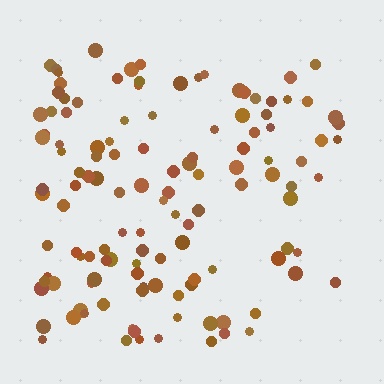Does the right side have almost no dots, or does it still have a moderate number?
Still a moderate number, just noticeably fewer than the left.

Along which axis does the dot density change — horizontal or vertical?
Horizontal.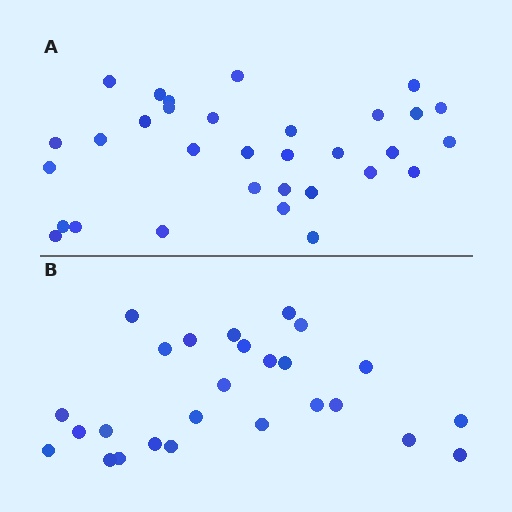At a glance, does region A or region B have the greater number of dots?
Region A (the top region) has more dots.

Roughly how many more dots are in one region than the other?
Region A has about 6 more dots than region B.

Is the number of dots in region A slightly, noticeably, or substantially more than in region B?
Region A has only slightly more — the two regions are fairly close. The ratio is roughly 1.2 to 1.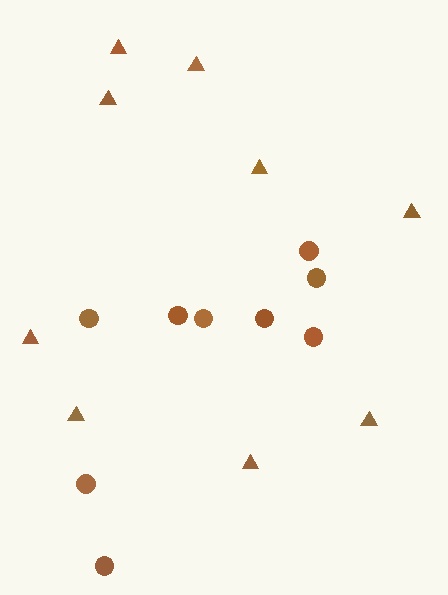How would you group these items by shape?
There are 2 groups: one group of triangles (9) and one group of circles (9).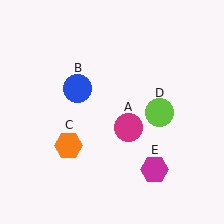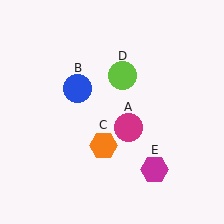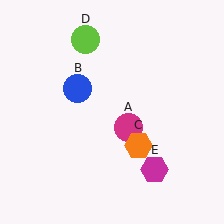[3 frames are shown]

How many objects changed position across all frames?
2 objects changed position: orange hexagon (object C), lime circle (object D).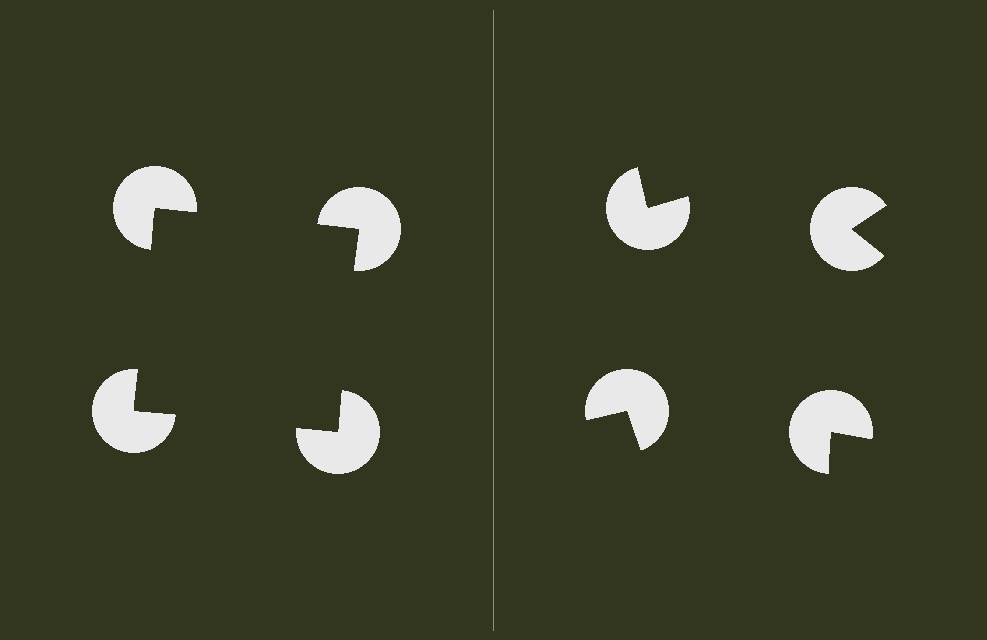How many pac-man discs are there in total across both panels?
8 — 4 on each side.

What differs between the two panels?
The pac-man discs are positioned identically on both sides; only the wedge orientations differ. On the left they align to a square; on the right they are misaligned.